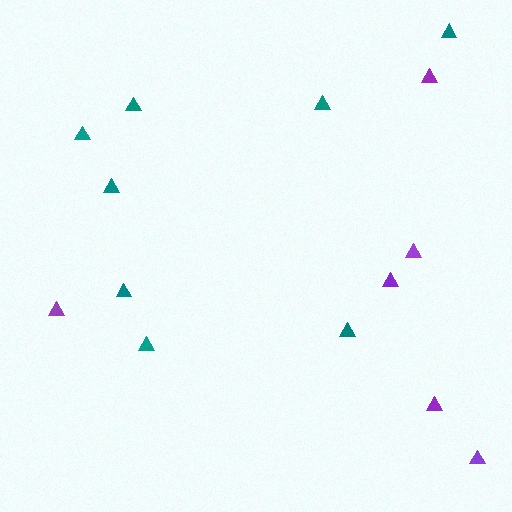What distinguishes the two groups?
There are 2 groups: one group of purple triangles (6) and one group of teal triangles (8).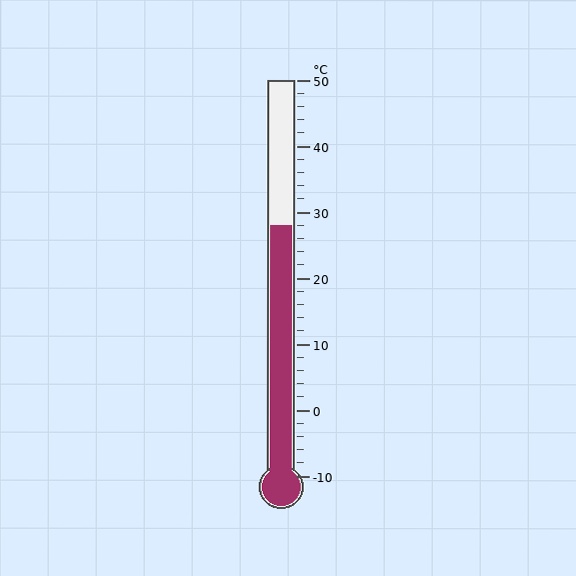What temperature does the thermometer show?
The thermometer shows approximately 28°C.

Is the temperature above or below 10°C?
The temperature is above 10°C.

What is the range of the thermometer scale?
The thermometer scale ranges from -10°C to 50°C.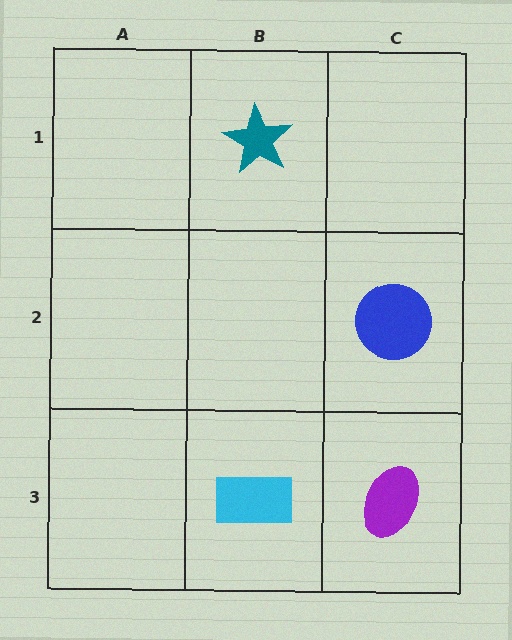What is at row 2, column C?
A blue circle.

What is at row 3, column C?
A purple ellipse.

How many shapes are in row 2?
1 shape.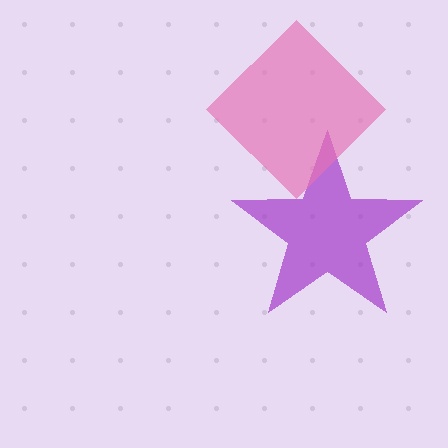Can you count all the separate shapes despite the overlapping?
Yes, there are 2 separate shapes.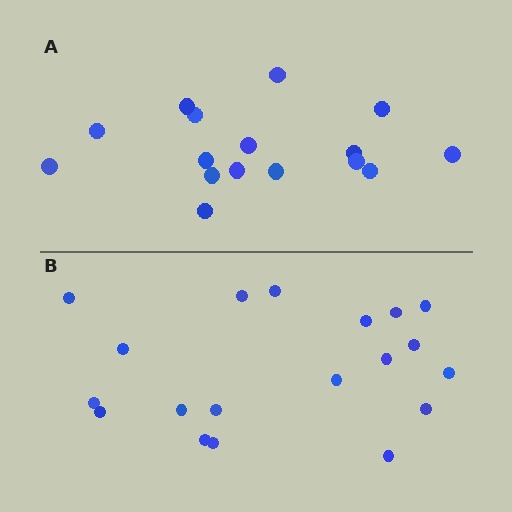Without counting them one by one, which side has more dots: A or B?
Region B (the bottom region) has more dots.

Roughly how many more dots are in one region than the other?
Region B has just a few more — roughly 2 or 3 more dots than region A.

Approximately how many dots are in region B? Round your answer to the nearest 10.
About 20 dots. (The exact count is 19, which rounds to 20.)